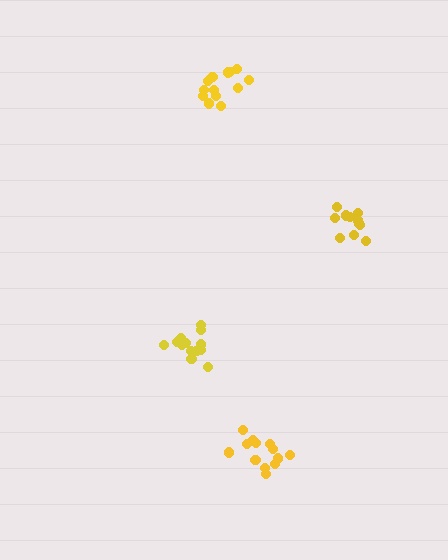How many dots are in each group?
Group 1: 13 dots, Group 2: 11 dots, Group 3: 13 dots, Group 4: 13 dots (50 total).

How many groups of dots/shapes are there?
There are 4 groups.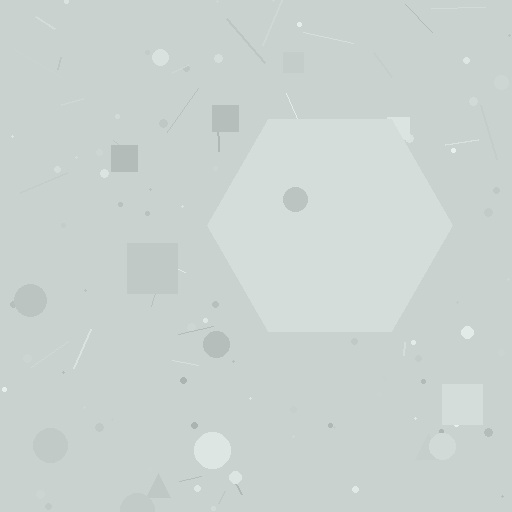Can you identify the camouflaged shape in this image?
The camouflaged shape is a hexagon.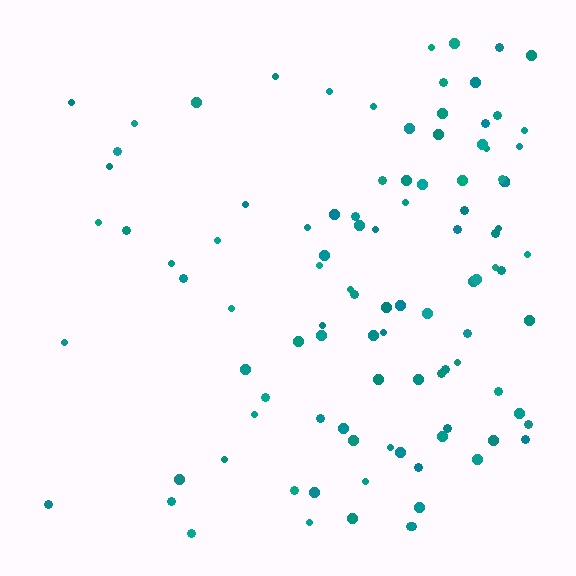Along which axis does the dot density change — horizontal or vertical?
Horizontal.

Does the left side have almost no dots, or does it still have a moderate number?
Still a moderate number, just noticeably fewer than the right.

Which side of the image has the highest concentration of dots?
The right.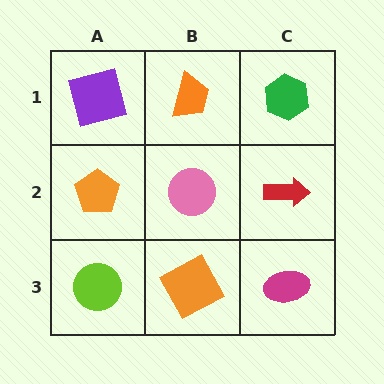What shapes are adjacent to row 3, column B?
A pink circle (row 2, column B), a lime circle (row 3, column A), a magenta ellipse (row 3, column C).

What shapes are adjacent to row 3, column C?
A red arrow (row 2, column C), an orange square (row 3, column B).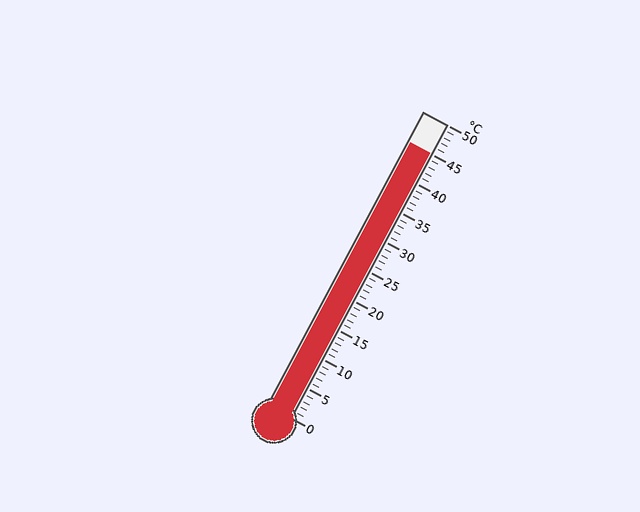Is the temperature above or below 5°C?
The temperature is above 5°C.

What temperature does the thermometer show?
The thermometer shows approximately 45°C.